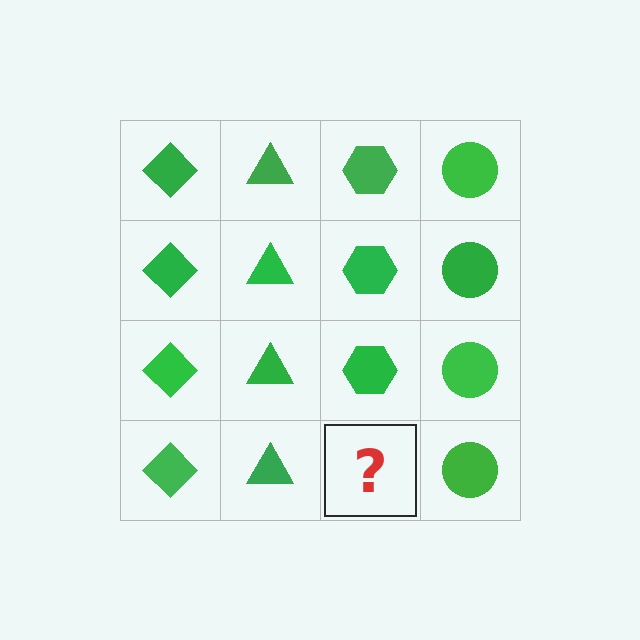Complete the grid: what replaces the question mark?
The question mark should be replaced with a green hexagon.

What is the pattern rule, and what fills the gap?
The rule is that each column has a consistent shape. The gap should be filled with a green hexagon.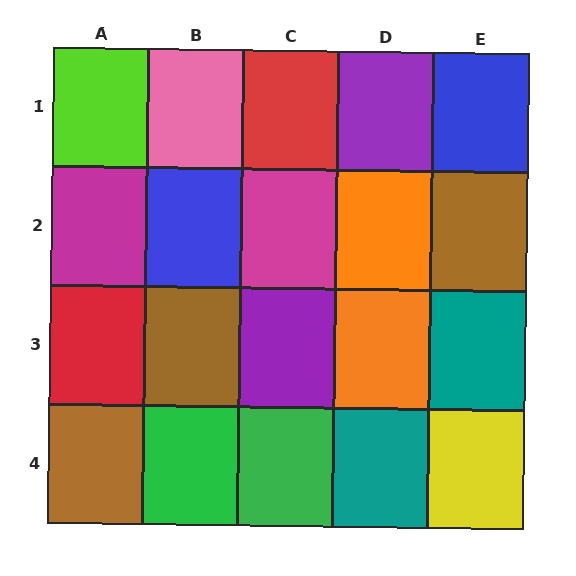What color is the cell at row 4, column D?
Teal.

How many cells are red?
2 cells are red.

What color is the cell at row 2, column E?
Brown.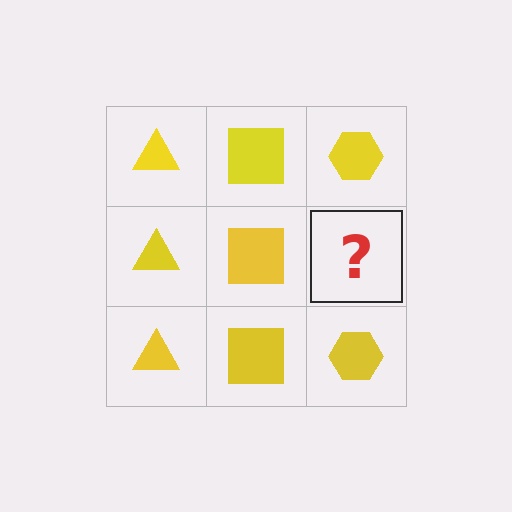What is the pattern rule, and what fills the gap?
The rule is that each column has a consistent shape. The gap should be filled with a yellow hexagon.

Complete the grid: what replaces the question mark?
The question mark should be replaced with a yellow hexagon.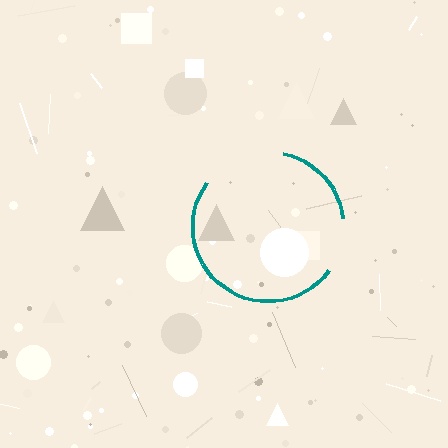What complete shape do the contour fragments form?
The contour fragments form a circle.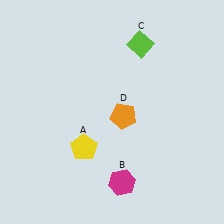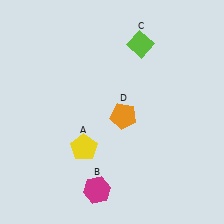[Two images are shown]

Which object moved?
The magenta hexagon (B) moved left.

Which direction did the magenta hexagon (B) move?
The magenta hexagon (B) moved left.